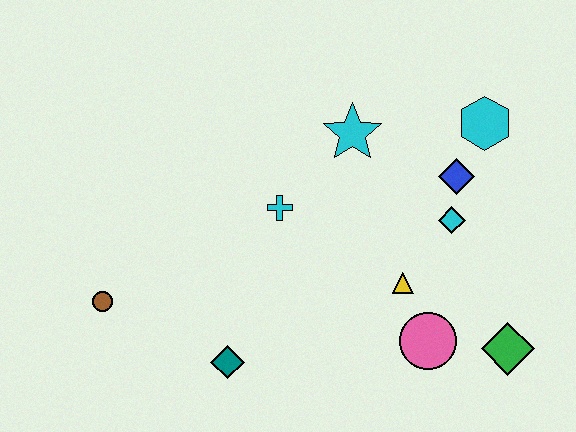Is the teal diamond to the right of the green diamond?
No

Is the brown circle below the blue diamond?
Yes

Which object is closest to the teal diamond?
The brown circle is closest to the teal diamond.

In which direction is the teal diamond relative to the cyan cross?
The teal diamond is below the cyan cross.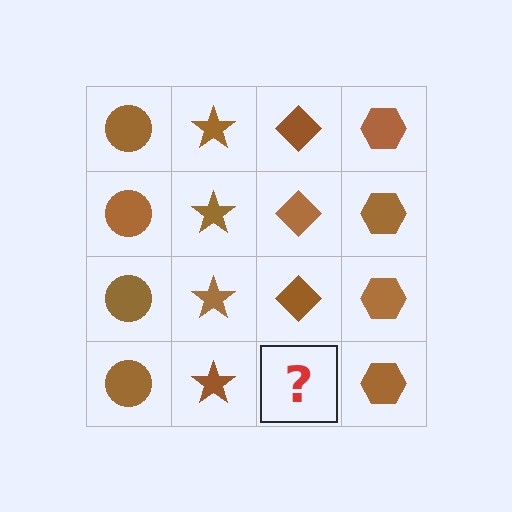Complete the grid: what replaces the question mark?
The question mark should be replaced with a brown diamond.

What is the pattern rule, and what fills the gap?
The rule is that each column has a consistent shape. The gap should be filled with a brown diamond.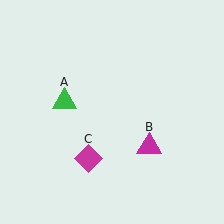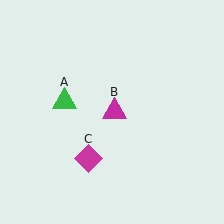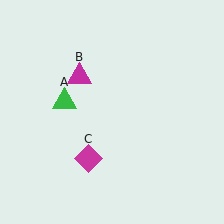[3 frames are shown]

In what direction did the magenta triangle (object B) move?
The magenta triangle (object B) moved up and to the left.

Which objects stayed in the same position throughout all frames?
Green triangle (object A) and magenta diamond (object C) remained stationary.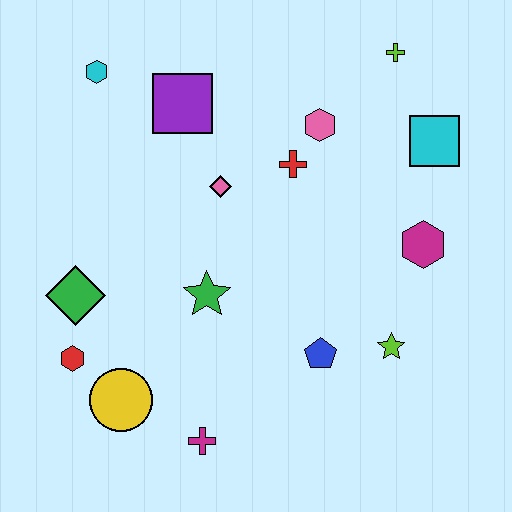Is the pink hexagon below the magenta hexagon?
No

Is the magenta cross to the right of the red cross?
No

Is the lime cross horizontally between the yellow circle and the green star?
No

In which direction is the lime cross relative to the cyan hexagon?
The lime cross is to the right of the cyan hexagon.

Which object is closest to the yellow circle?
The red hexagon is closest to the yellow circle.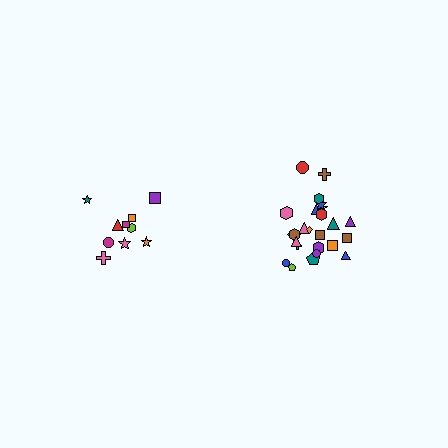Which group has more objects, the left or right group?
The right group.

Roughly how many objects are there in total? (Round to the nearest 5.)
Roughly 35 objects in total.